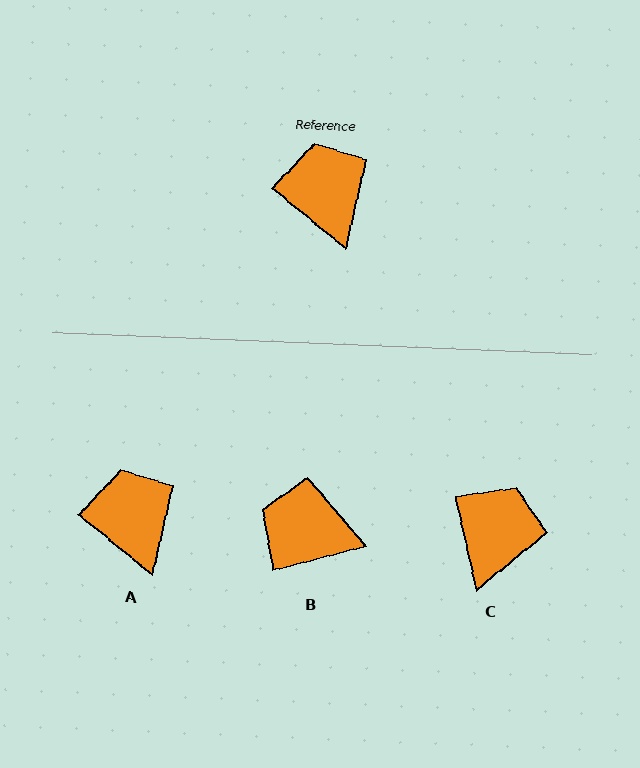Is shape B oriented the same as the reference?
No, it is off by about 53 degrees.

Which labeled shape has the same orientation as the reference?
A.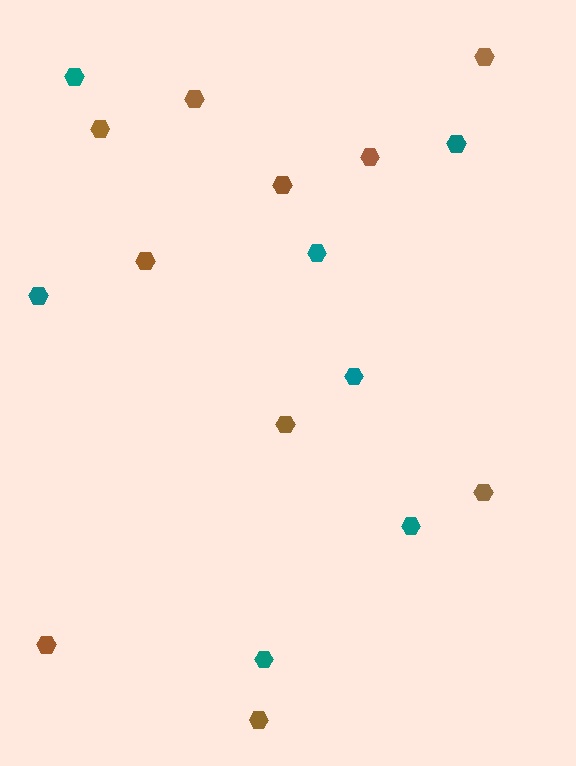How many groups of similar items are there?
There are 2 groups: one group of brown hexagons (10) and one group of teal hexagons (7).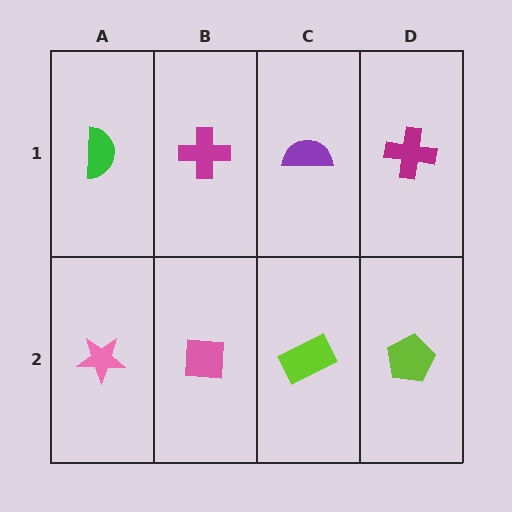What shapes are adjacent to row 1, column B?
A pink square (row 2, column B), a green semicircle (row 1, column A), a purple semicircle (row 1, column C).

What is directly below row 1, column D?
A lime pentagon.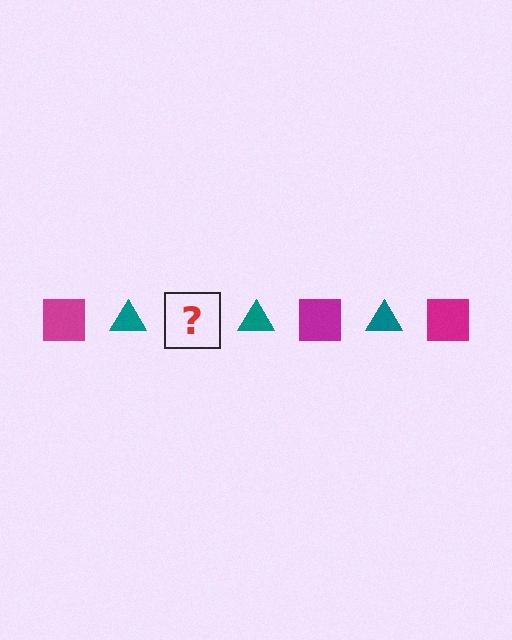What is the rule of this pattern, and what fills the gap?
The rule is that the pattern alternates between magenta square and teal triangle. The gap should be filled with a magenta square.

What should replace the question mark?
The question mark should be replaced with a magenta square.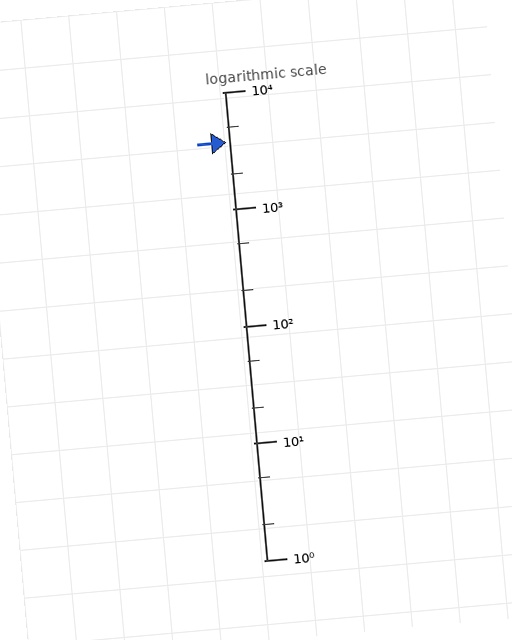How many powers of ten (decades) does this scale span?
The scale spans 4 decades, from 1 to 10000.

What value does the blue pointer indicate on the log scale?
The pointer indicates approximately 3700.